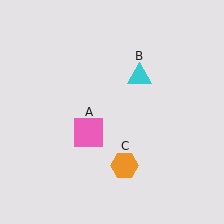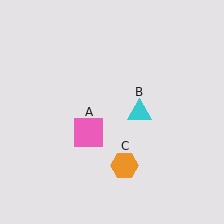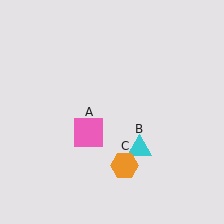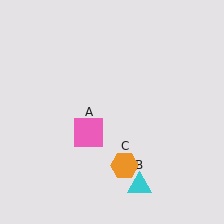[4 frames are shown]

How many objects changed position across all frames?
1 object changed position: cyan triangle (object B).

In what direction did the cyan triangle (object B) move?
The cyan triangle (object B) moved down.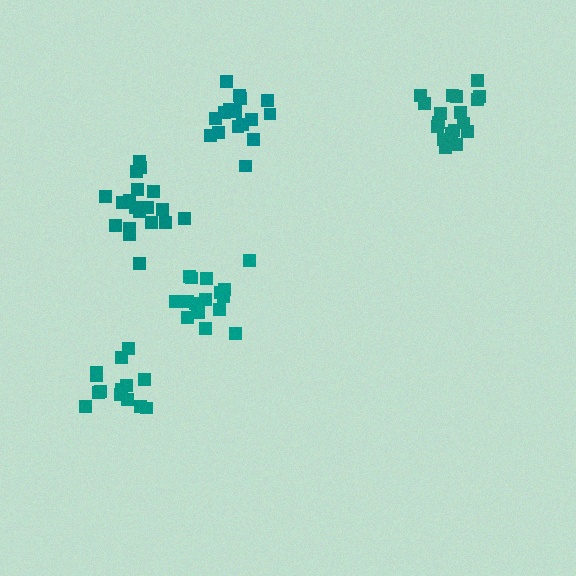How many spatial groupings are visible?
There are 5 spatial groupings.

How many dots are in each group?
Group 1: 16 dots, Group 2: 19 dots, Group 3: 17 dots, Group 4: 19 dots, Group 5: 14 dots (85 total).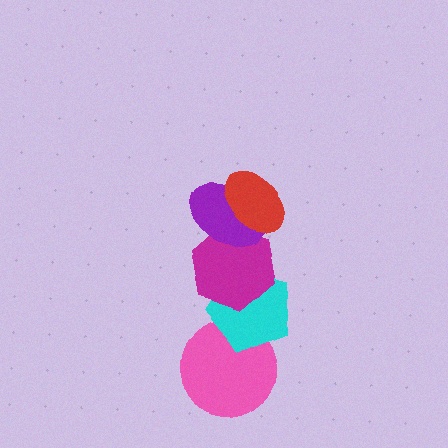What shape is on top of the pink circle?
The cyan pentagon is on top of the pink circle.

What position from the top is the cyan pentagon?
The cyan pentagon is 4th from the top.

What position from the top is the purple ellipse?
The purple ellipse is 2nd from the top.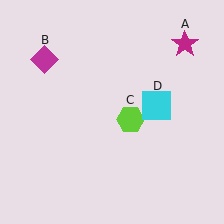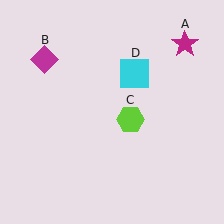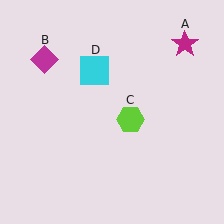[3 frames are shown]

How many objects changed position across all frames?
1 object changed position: cyan square (object D).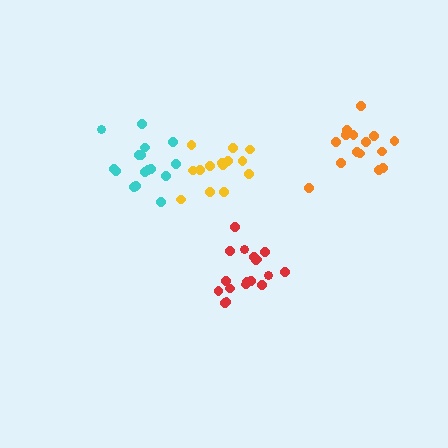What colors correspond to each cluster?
The clusters are colored: red, orange, yellow, cyan.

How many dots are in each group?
Group 1: 18 dots, Group 2: 15 dots, Group 3: 15 dots, Group 4: 16 dots (64 total).